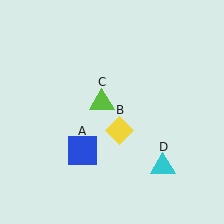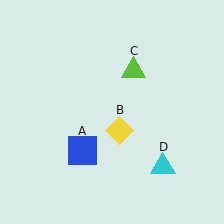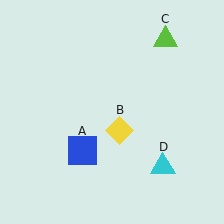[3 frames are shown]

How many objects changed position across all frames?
1 object changed position: lime triangle (object C).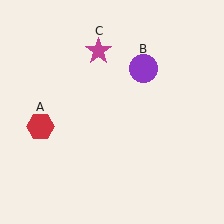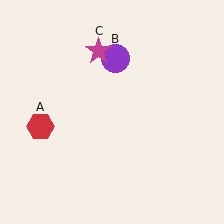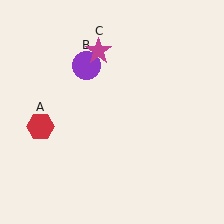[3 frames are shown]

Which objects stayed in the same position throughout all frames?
Red hexagon (object A) and magenta star (object C) remained stationary.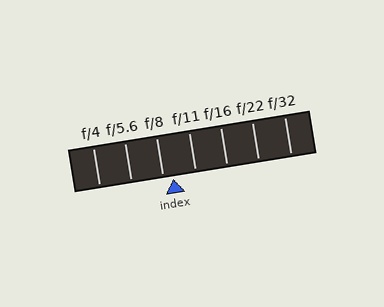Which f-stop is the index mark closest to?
The index mark is closest to f/8.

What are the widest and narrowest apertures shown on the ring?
The widest aperture shown is f/4 and the narrowest is f/32.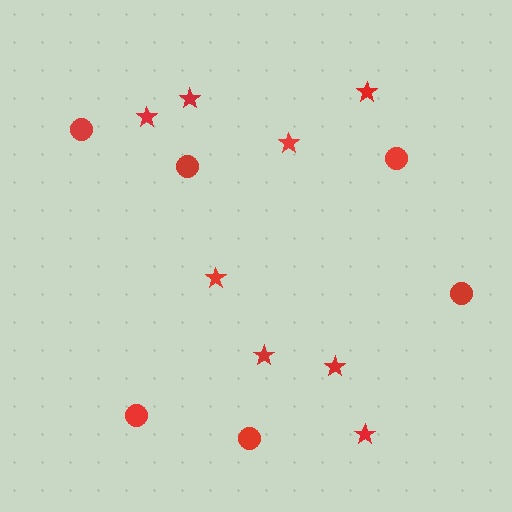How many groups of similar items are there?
There are 2 groups: one group of circles (6) and one group of stars (8).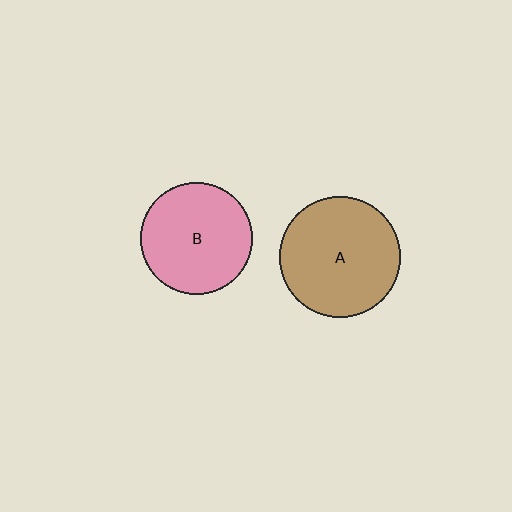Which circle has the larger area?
Circle A (brown).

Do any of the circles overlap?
No, none of the circles overlap.